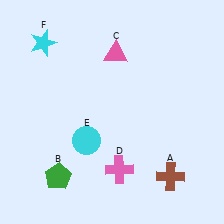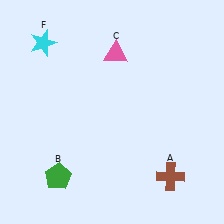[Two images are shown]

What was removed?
The pink cross (D), the cyan circle (E) were removed in Image 2.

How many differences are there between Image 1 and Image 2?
There are 2 differences between the two images.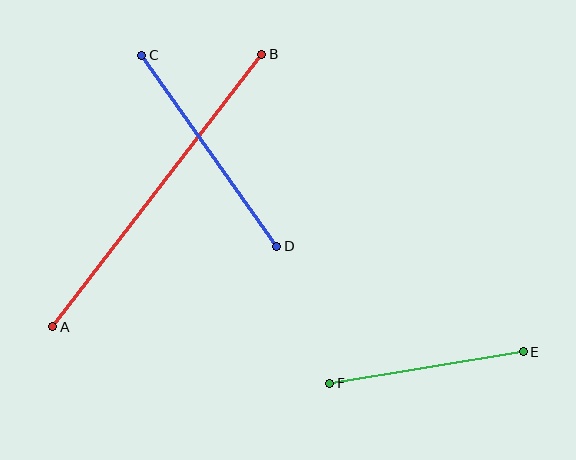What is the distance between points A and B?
The distance is approximately 343 pixels.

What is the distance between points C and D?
The distance is approximately 234 pixels.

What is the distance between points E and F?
The distance is approximately 196 pixels.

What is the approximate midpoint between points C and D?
The midpoint is at approximately (209, 151) pixels.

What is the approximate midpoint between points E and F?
The midpoint is at approximately (427, 367) pixels.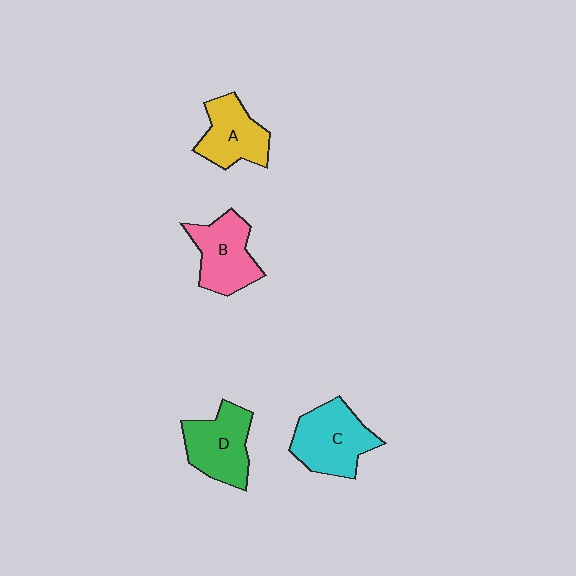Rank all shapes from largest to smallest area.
From largest to smallest: C (cyan), D (green), B (pink), A (yellow).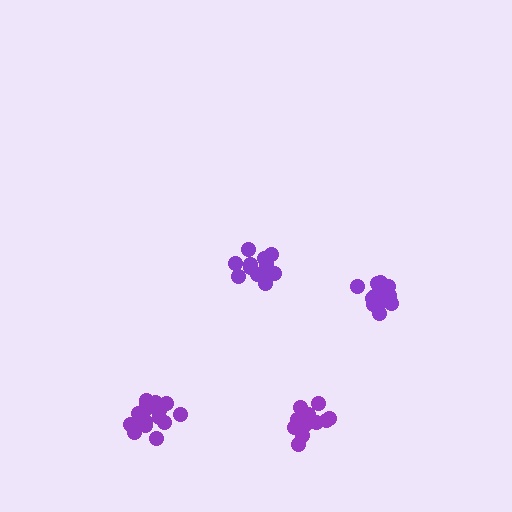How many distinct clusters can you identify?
There are 4 distinct clusters.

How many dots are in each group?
Group 1: 18 dots, Group 2: 14 dots, Group 3: 13 dots, Group 4: 14 dots (59 total).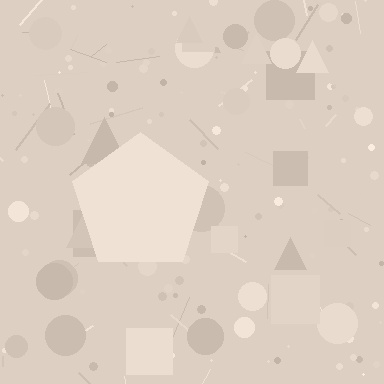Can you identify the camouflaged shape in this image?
The camouflaged shape is a pentagon.